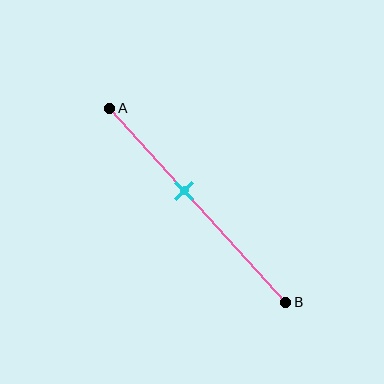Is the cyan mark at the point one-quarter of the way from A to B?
No, the mark is at about 45% from A, not at the 25% one-quarter point.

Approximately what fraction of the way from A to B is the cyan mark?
The cyan mark is approximately 45% of the way from A to B.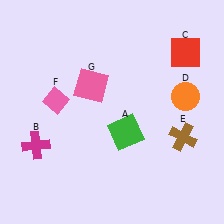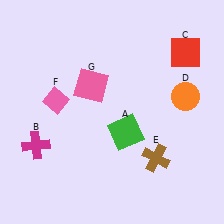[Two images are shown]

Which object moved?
The brown cross (E) moved left.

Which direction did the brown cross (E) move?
The brown cross (E) moved left.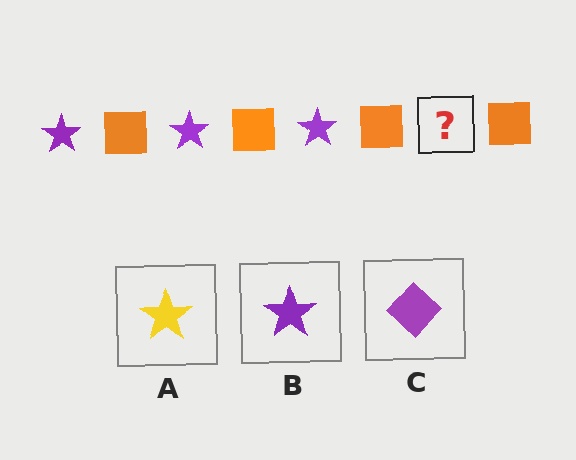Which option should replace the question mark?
Option B.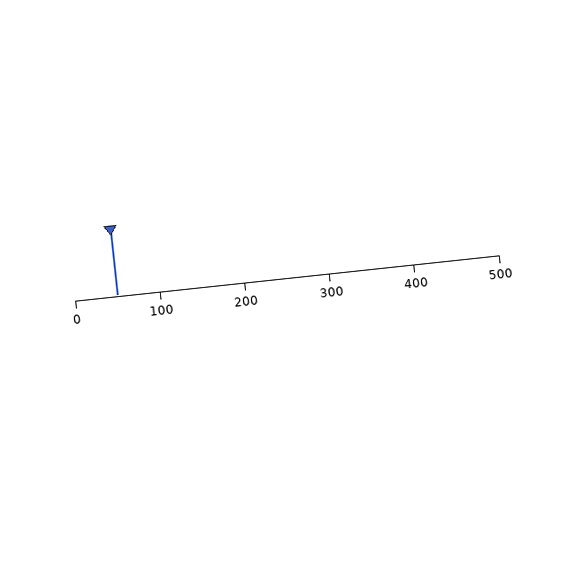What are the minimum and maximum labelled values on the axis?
The axis runs from 0 to 500.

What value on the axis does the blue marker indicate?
The marker indicates approximately 50.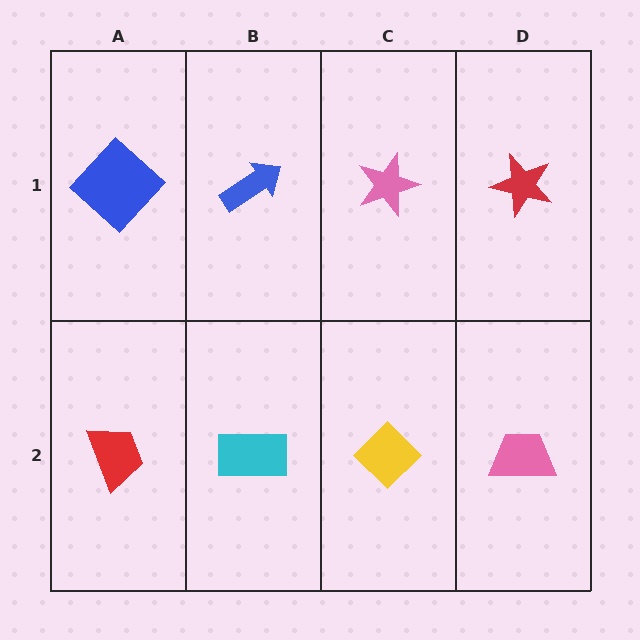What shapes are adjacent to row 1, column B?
A cyan rectangle (row 2, column B), a blue diamond (row 1, column A), a pink star (row 1, column C).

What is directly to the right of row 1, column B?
A pink star.